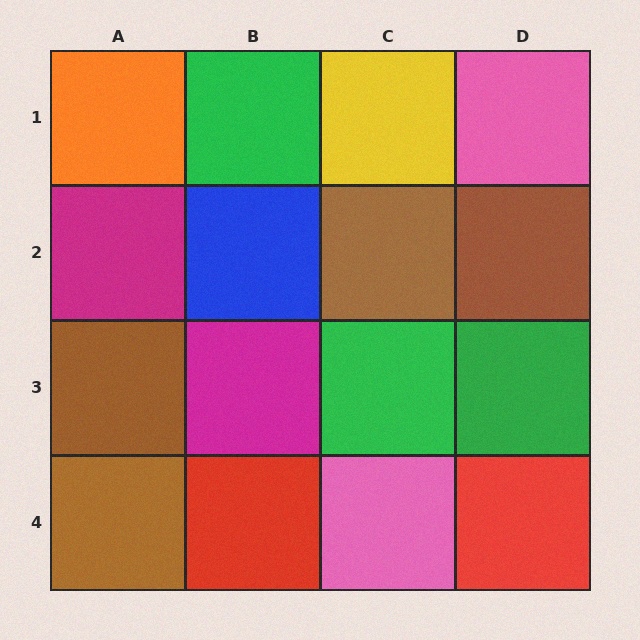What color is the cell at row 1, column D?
Pink.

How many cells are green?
3 cells are green.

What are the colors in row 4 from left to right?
Brown, red, pink, red.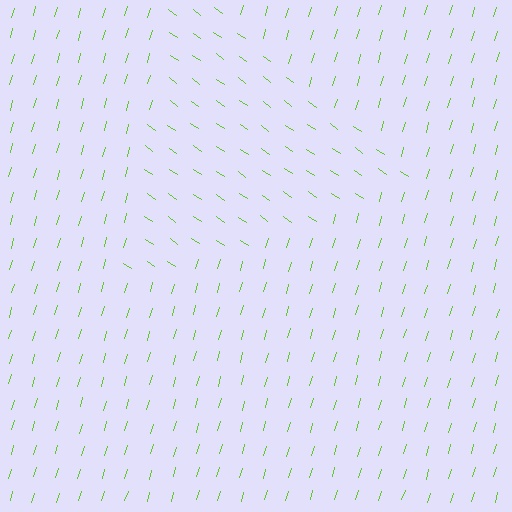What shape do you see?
I see a triangle.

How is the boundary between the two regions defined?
The boundary is defined purely by a change in line orientation (approximately 71 degrees difference). All lines are the same color and thickness.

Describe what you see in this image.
The image is filled with small lime line segments. A triangle region in the image has lines oriented differently from the surrounding lines, creating a visible texture boundary.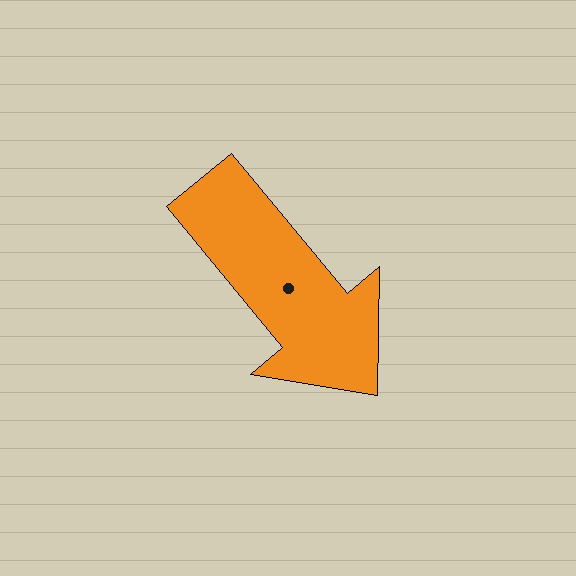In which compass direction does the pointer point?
Southeast.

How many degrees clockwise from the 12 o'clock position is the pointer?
Approximately 140 degrees.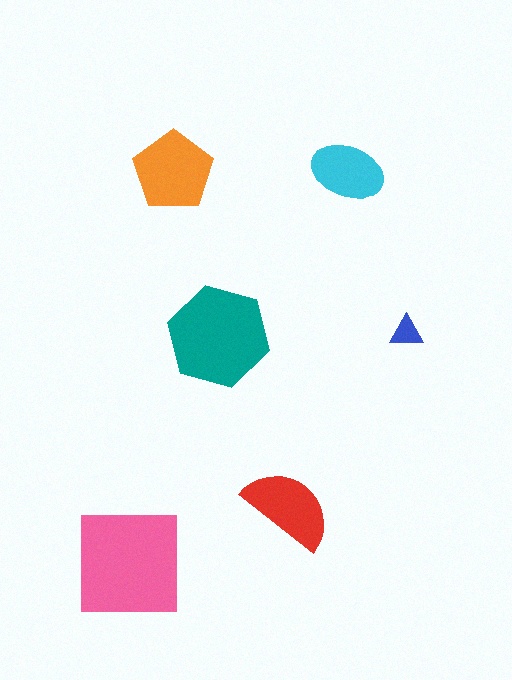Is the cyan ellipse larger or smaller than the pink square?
Smaller.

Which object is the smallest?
The blue triangle.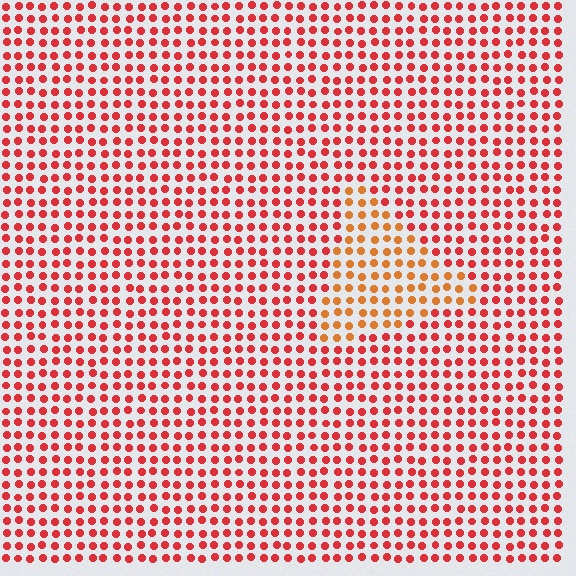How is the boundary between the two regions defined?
The boundary is defined purely by a slight shift in hue (about 29 degrees). Spacing, size, and orientation are identical on both sides.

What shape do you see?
I see a triangle.